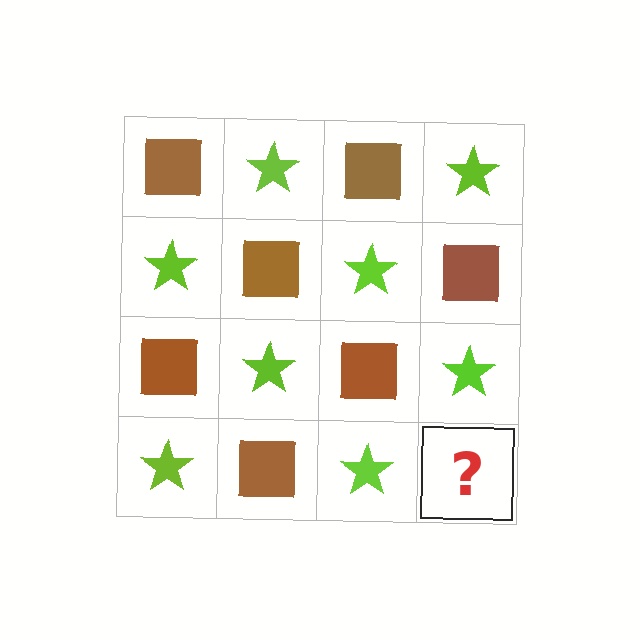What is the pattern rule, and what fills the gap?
The rule is that it alternates brown square and lime star in a checkerboard pattern. The gap should be filled with a brown square.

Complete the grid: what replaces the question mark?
The question mark should be replaced with a brown square.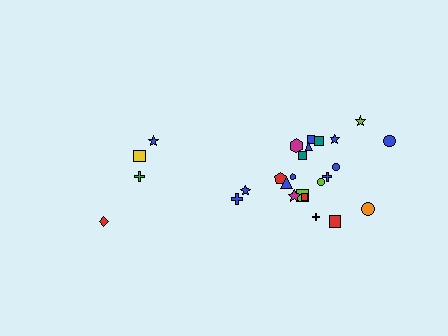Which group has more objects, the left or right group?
The right group.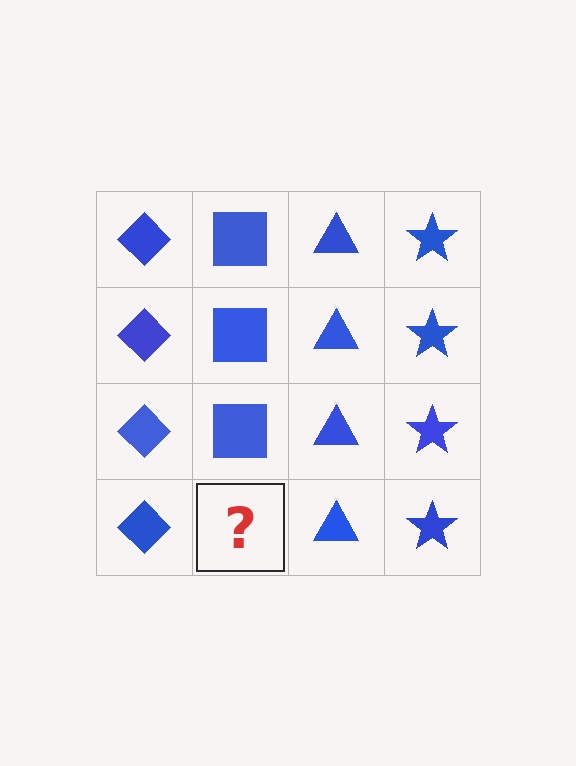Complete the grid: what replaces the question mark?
The question mark should be replaced with a blue square.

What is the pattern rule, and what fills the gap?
The rule is that each column has a consistent shape. The gap should be filled with a blue square.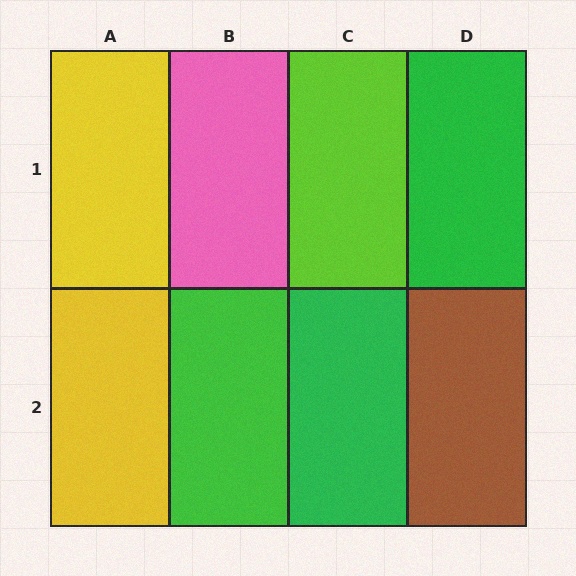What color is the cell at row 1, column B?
Pink.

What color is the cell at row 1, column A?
Yellow.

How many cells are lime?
1 cell is lime.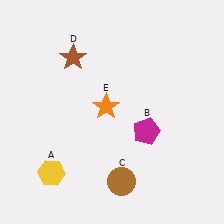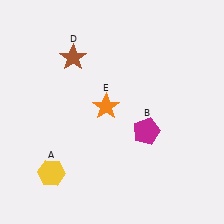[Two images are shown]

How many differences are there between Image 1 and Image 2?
There is 1 difference between the two images.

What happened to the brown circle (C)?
The brown circle (C) was removed in Image 2. It was in the bottom-right area of Image 1.